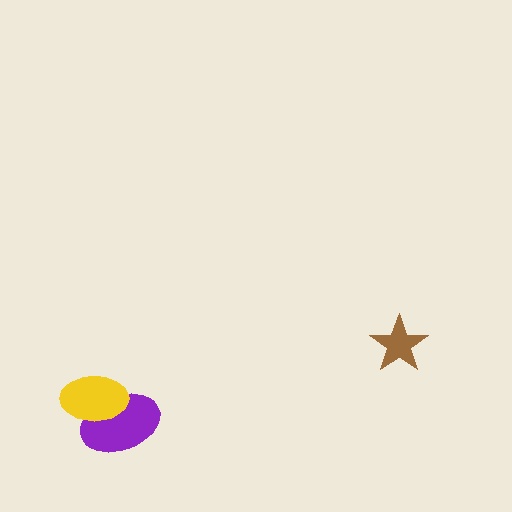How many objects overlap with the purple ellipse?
1 object overlaps with the purple ellipse.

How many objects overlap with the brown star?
0 objects overlap with the brown star.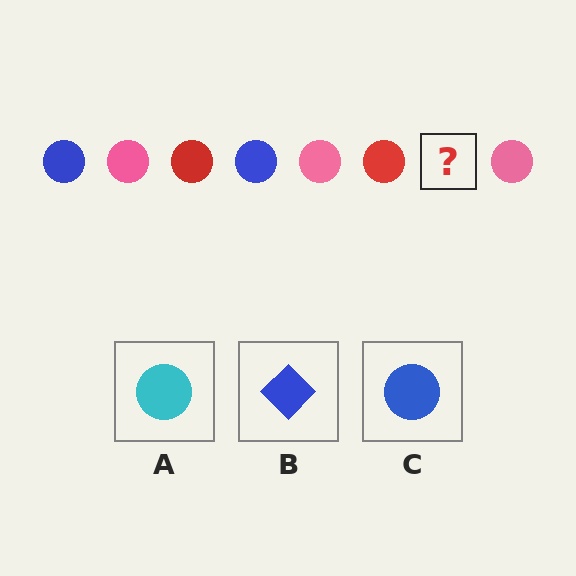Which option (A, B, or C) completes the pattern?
C.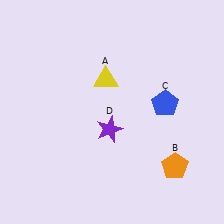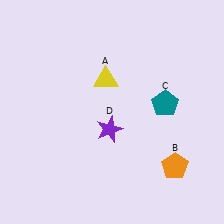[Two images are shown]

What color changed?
The pentagon (C) changed from blue in Image 1 to teal in Image 2.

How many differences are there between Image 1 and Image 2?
There is 1 difference between the two images.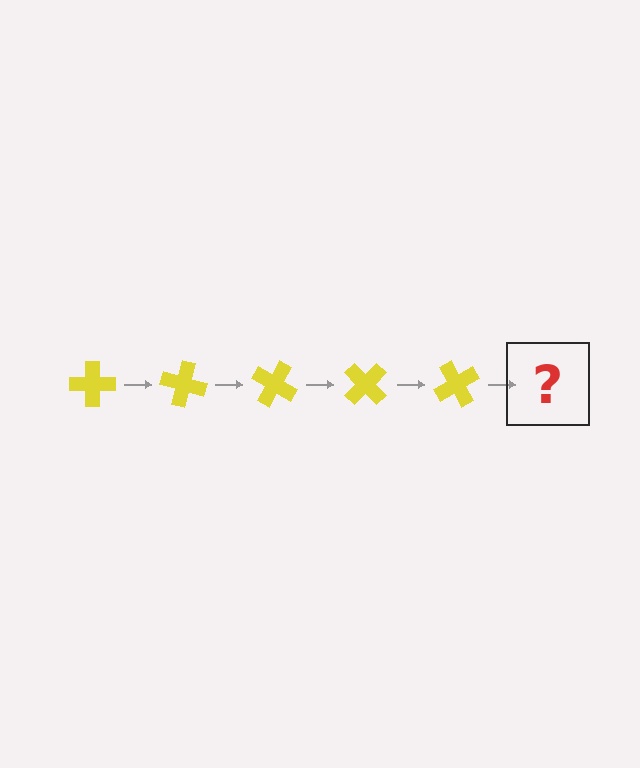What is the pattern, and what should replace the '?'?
The pattern is that the cross rotates 15 degrees each step. The '?' should be a yellow cross rotated 75 degrees.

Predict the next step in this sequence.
The next step is a yellow cross rotated 75 degrees.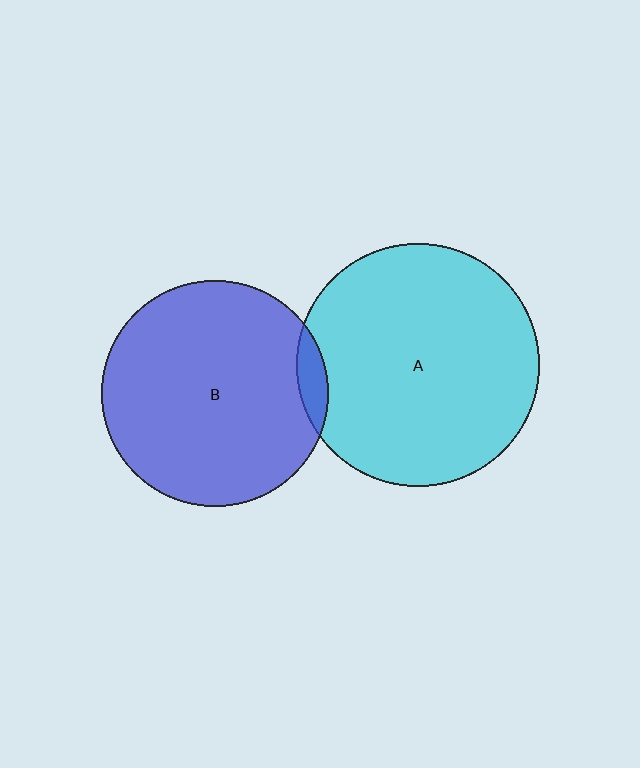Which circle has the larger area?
Circle A (cyan).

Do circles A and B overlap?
Yes.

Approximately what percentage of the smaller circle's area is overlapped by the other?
Approximately 5%.